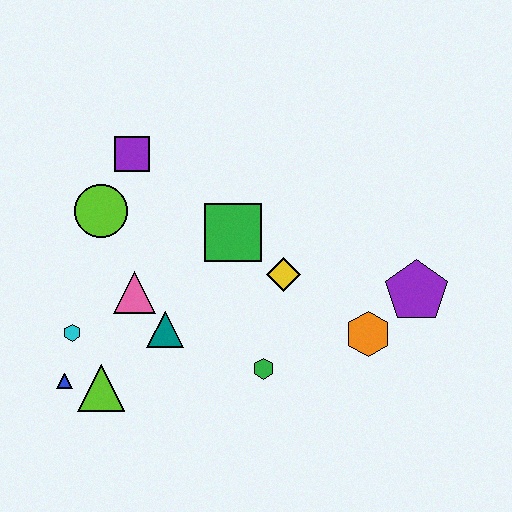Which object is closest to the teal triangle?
The pink triangle is closest to the teal triangle.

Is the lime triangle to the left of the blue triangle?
No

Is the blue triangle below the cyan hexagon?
Yes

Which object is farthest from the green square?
The blue triangle is farthest from the green square.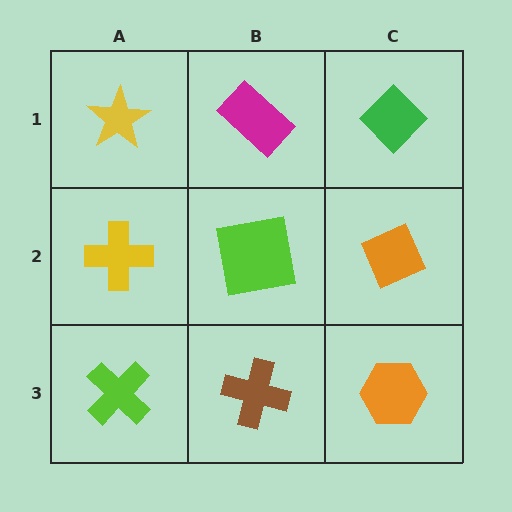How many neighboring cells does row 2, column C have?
3.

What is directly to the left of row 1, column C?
A magenta rectangle.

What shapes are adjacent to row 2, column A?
A yellow star (row 1, column A), a lime cross (row 3, column A), a lime square (row 2, column B).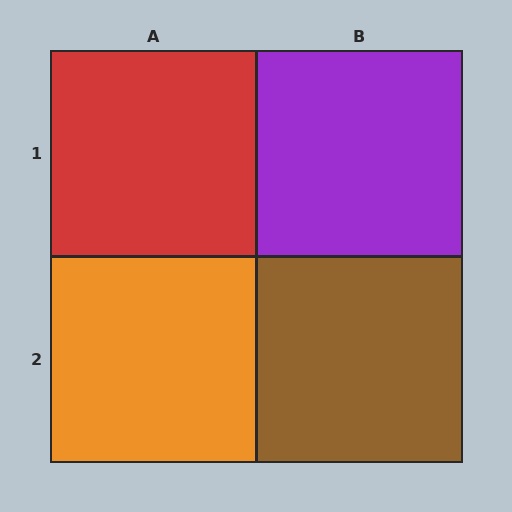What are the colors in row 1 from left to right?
Red, purple.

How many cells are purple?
1 cell is purple.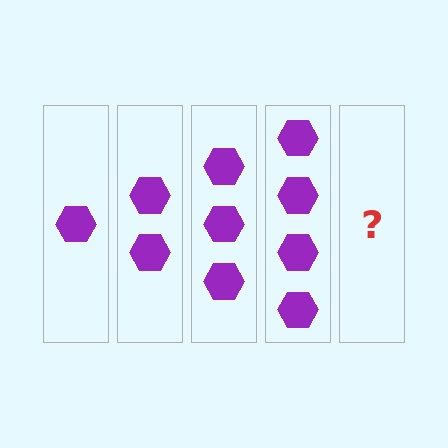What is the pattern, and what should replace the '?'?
The pattern is that each step adds one more hexagon. The '?' should be 5 hexagons.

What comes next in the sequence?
The next element should be 5 hexagons.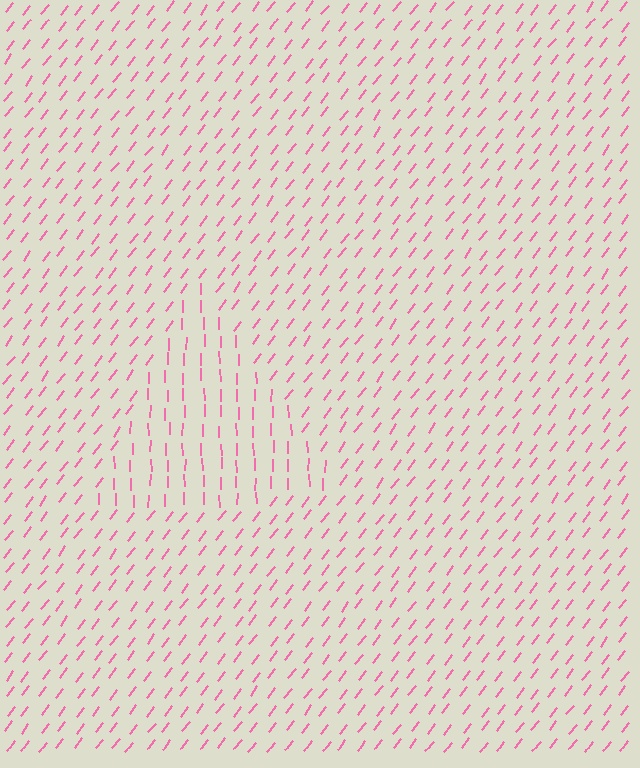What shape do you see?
I see a triangle.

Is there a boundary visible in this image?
Yes, there is a texture boundary formed by a change in line orientation.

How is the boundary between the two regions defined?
The boundary is defined purely by a change in line orientation (approximately 39 degrees difference). All lines are the same color and thickness.